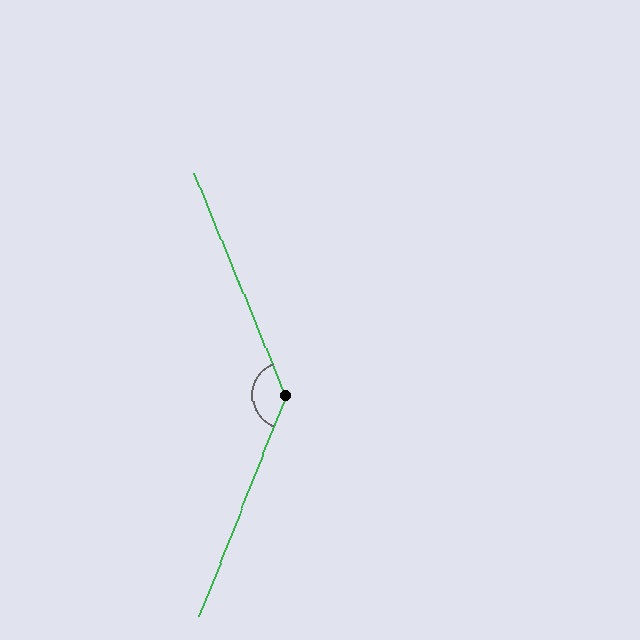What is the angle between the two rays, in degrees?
Approximately 136 degrees.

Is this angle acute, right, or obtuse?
It is obtuse.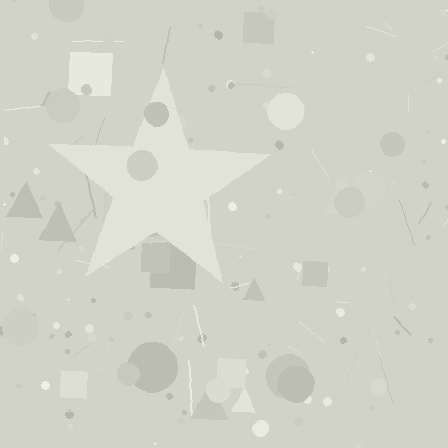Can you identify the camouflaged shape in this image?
The camouflaged shape is a star.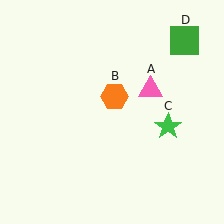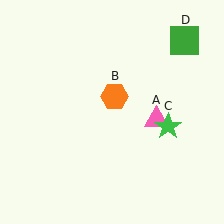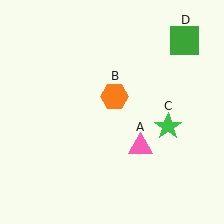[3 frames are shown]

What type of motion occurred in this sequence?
The pink triangle (object A) rotated clockwise around the center of the scene.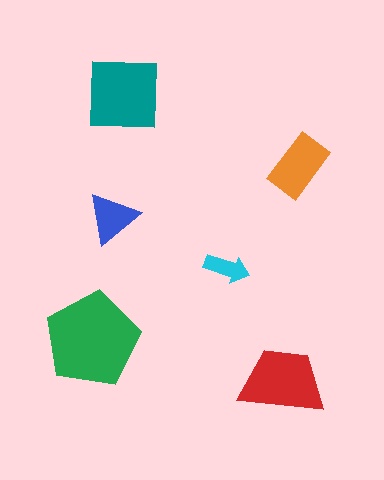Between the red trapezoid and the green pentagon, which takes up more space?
The green pentagon.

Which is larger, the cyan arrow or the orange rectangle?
The orange rectangle.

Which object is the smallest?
The cyan arrow.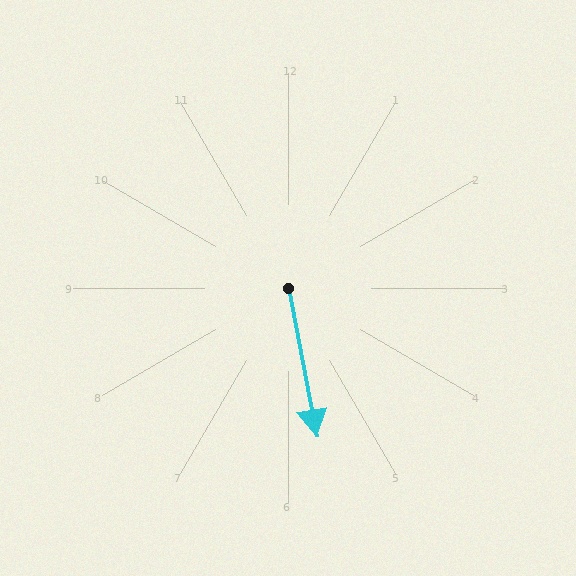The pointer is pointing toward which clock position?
Roughly 6 o'clock.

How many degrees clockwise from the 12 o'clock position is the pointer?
Approximately 169 degrees.